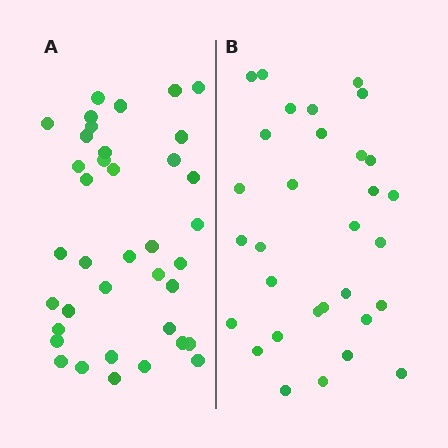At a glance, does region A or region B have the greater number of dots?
Region A (the left region) has more dots.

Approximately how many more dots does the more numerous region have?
Region A has roughly 8 or so more dots than region B.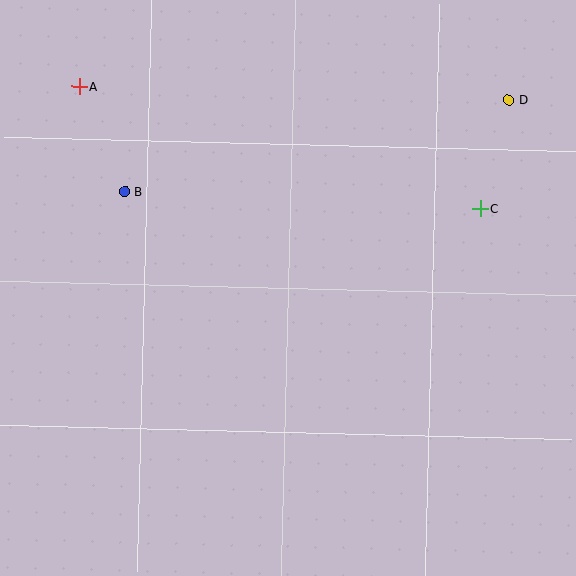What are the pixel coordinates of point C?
Point C is at (480, 209).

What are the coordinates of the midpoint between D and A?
The midpoint between D and A is at (294, 93).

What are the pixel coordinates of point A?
Point A is at (79, 86).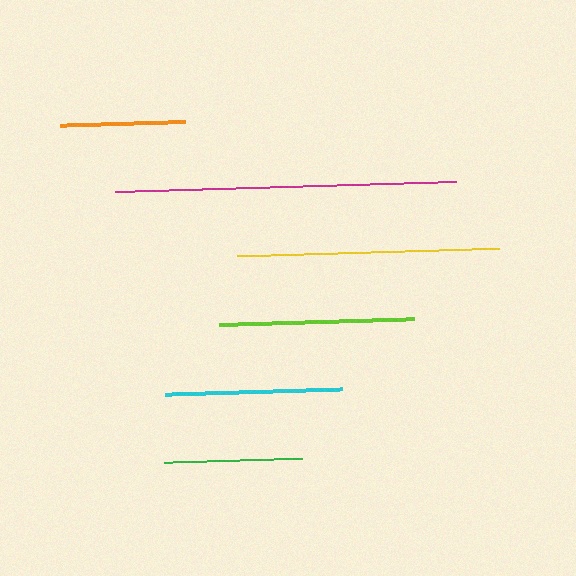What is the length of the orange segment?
The orange segment is approximately 125 pixels long.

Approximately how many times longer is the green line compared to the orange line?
The green line is approximately 1.1 times the length of the orange line.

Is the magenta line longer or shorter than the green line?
The magenta line is longer than the green line.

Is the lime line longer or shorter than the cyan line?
The lime line is longer than the cyan line.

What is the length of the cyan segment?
The cyan segment is approximately 177 pixels long.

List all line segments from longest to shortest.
From longest to shortest: magenta, yellow, lime, cyan, green, orange.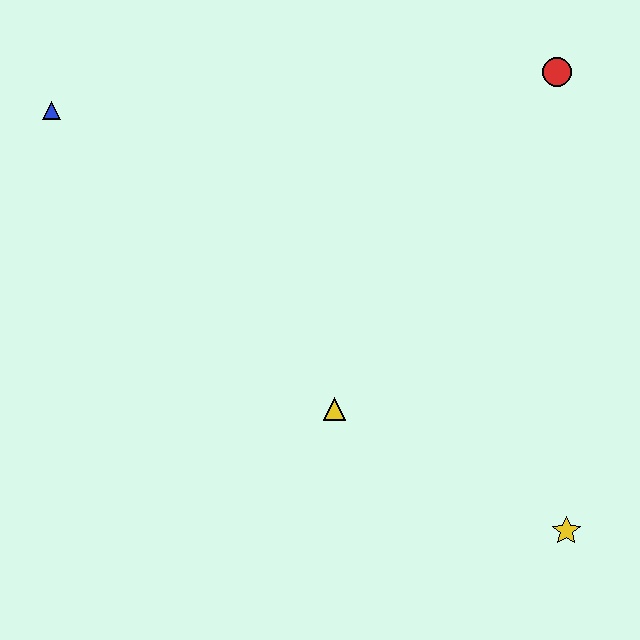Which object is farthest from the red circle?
The blue triangle is farthest from the red circle.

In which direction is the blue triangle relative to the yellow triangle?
The blue triangle is above the yellow triangle.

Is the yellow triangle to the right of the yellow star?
No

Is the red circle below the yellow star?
No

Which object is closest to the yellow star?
The yellow triangle is closest to the yellow star.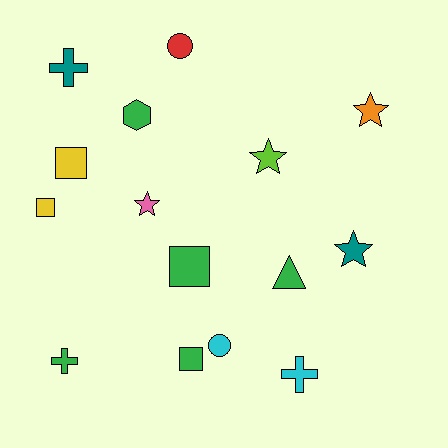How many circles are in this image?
There are 2 circles.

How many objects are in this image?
There are 15 objects.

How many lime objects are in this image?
There is 1 lime object.